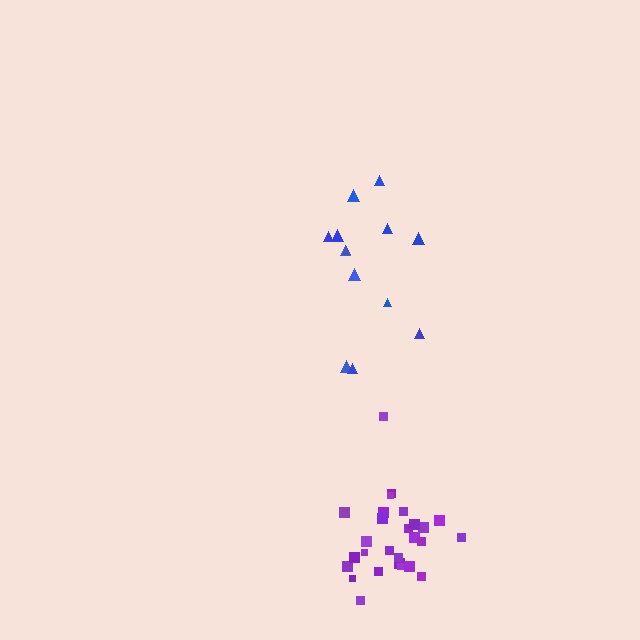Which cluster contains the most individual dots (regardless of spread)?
Purple (27).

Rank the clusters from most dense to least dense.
purple, blue.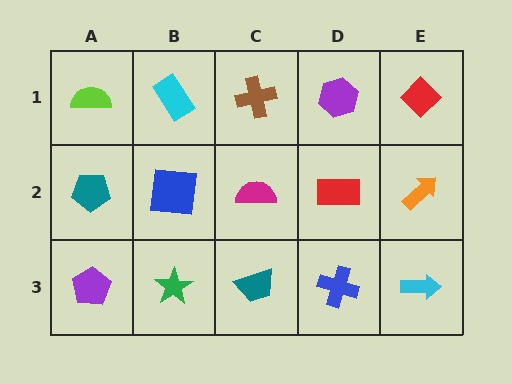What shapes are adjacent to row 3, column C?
A magenta semicircle (row 2, column C), a green star (row 3, column B), a blue cross (row 3, column D).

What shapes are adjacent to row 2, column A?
A lime semicircle (row 1, column A), a purple pentagon (row 3, column A), a blue square (row 2, column B).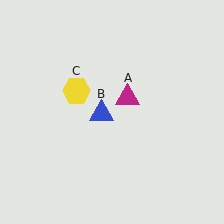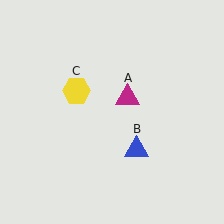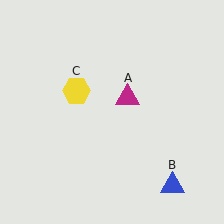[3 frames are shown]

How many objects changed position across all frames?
1 object changed position: blue triangle (object B).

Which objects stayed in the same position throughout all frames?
Magenta triangle (object A) and yellow hexagon (object C) remained stationary.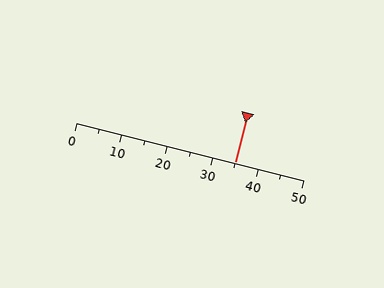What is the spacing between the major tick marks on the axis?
The major ticks are spaced 10 apart.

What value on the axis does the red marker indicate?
The marker indicates approximately 35.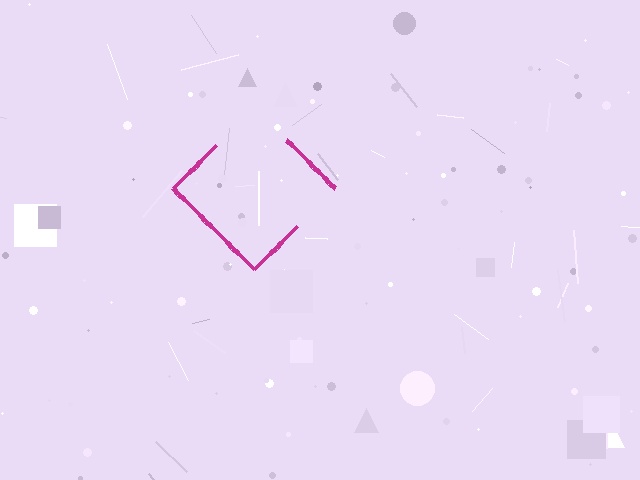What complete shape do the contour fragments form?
The contour fragments form a diamond.